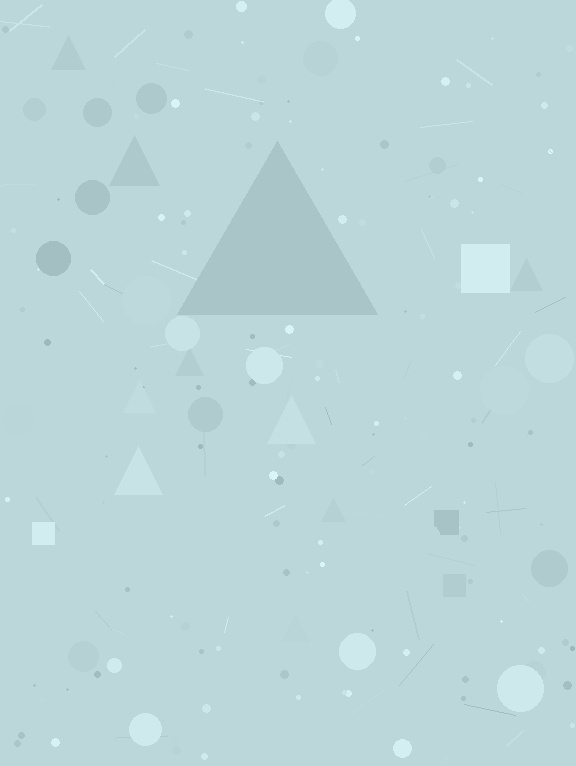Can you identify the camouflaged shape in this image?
The camouflaged shape is a triangle.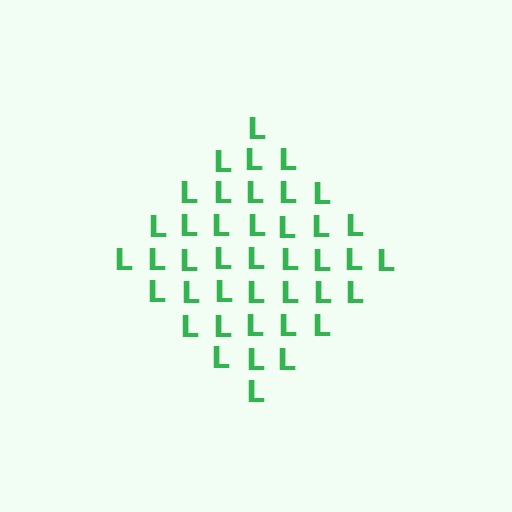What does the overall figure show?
The overall figure shows a diamond.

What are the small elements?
The small elements are letter L's.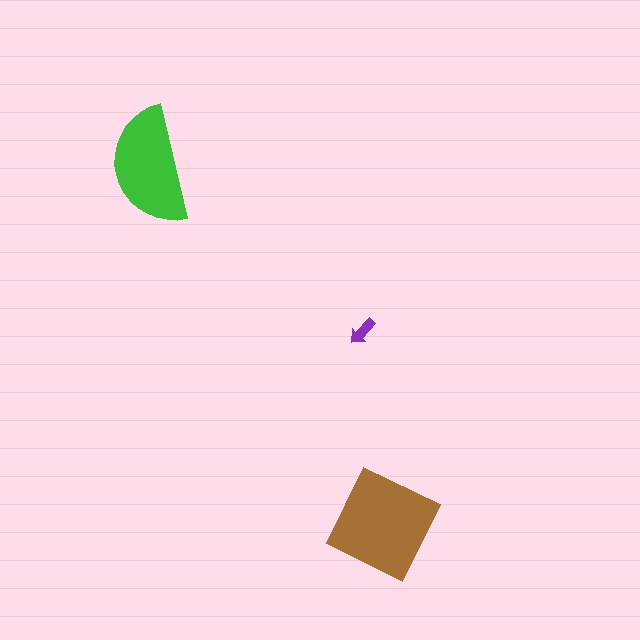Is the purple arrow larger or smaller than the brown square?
Smaller.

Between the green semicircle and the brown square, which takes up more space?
The brown square.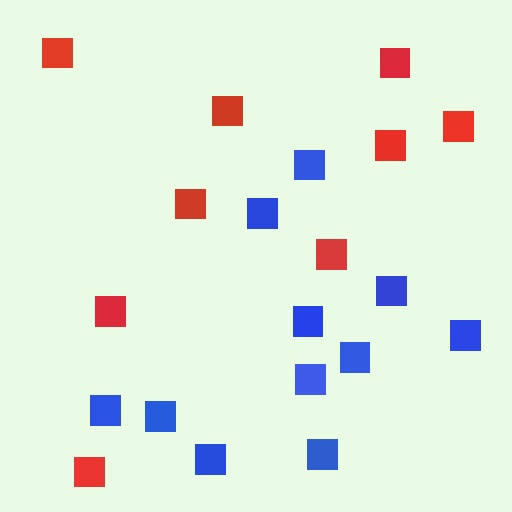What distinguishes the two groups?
There are 2 groups: one group of blue squares (11) and one group of red squares (9).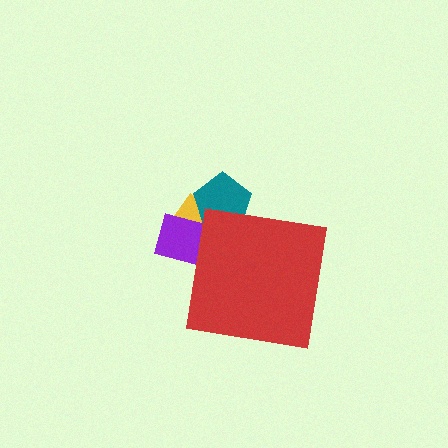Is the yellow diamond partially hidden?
Yes, the yellow diamond is partially hidden behind the red square.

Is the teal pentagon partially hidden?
Yes, the teal pentagon is partially hidden behind the red square.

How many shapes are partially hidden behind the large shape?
3 shapes are partially hidden.